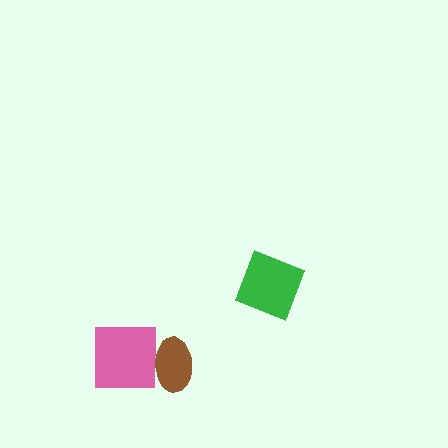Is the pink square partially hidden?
Yes, it is partially covered by another shape.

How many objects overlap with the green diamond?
0 objects overlap with the green diamond.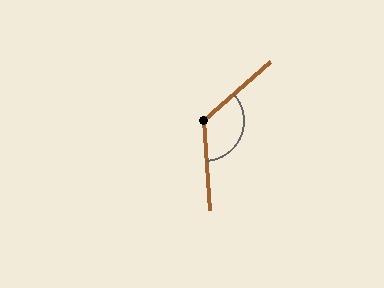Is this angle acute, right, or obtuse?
It is obtuse.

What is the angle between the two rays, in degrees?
Approximately 128 degrees.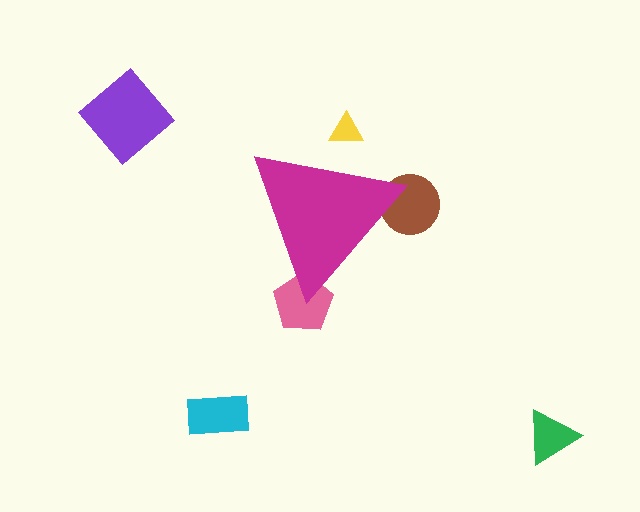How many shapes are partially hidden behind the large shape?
3 shapes are partially hidden.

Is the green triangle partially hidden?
No, the green triangle is fully visible.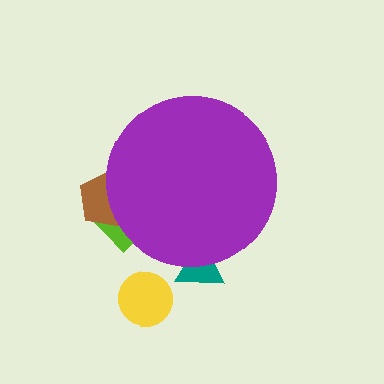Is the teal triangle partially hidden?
Yes, the teal triangle is partially hidden behind the purple circle.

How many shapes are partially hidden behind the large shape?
3 shapes are partially hidden.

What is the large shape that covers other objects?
A purple circle.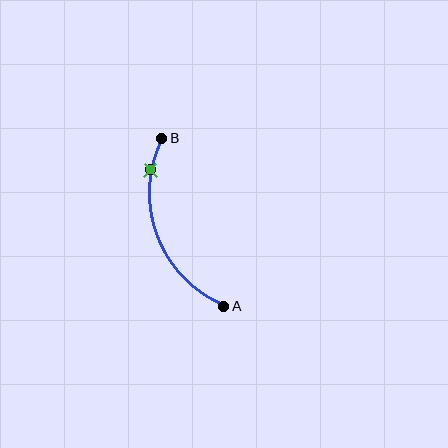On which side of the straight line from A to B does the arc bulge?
The arc bulges to the left of the straight line connecting A and B.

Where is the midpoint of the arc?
The arc midpoint is the point on the curve farthest from the straight line joining A and B. It sits to the left of that line.